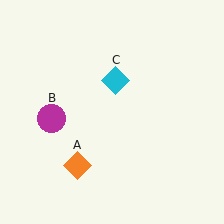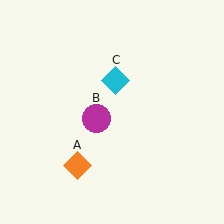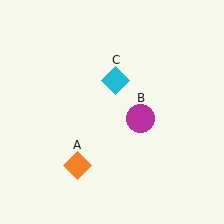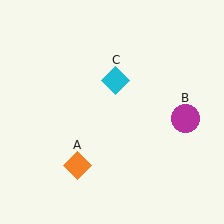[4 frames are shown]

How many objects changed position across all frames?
1 object changed position: magenta circle (object B).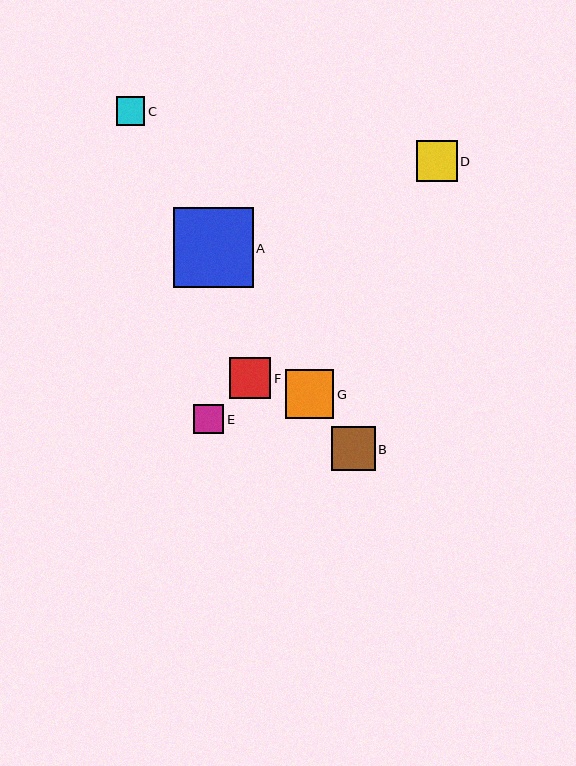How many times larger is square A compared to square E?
Square A is approximately 2.7 times the size of square E.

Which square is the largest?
Square A is the largest with a size of approximately 79 pixels.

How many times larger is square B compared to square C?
Square B is approximately 1.5 times the size of square C.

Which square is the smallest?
Square C is the smallest with a size of approximately 29 pixels.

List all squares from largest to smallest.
From largest to smallest: A, G, B, D, F, E, C.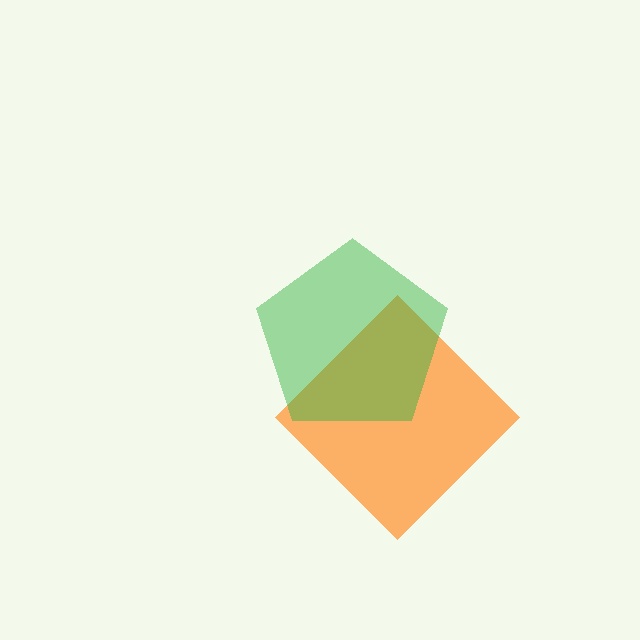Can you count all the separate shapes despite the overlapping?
Yes, there are 2 separate shapes.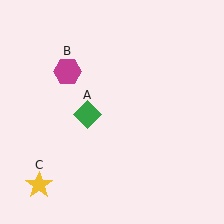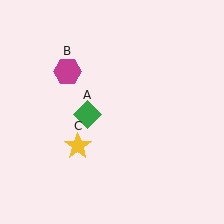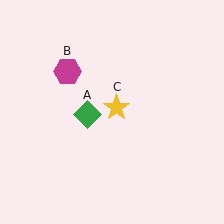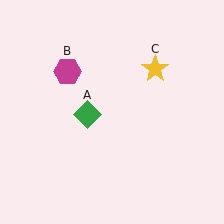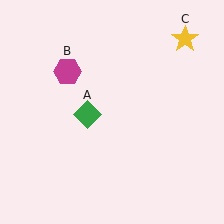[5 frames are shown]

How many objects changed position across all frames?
1 object changed position: yellow star (object C).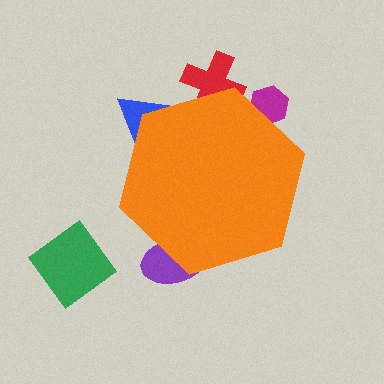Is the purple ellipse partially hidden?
Yes, the purple ellipse is partially hidden behind the orange hexagon.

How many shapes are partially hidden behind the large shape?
4 shapes are partially hidden.